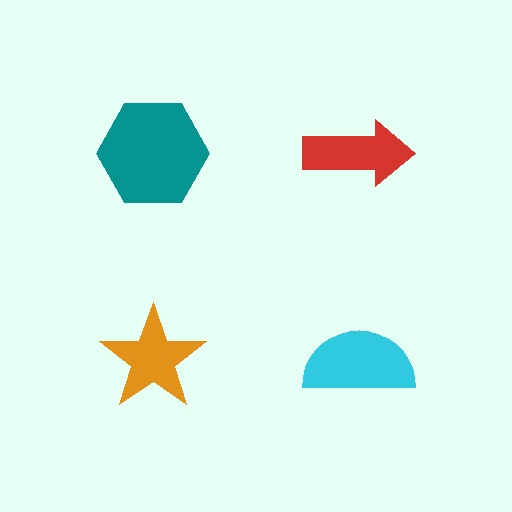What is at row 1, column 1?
A teal hexagon.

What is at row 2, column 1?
An orange star.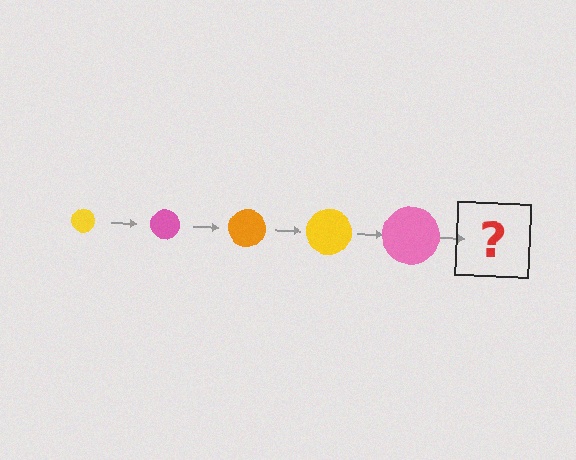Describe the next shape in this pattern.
It should be an orange circle, larger than the previous one.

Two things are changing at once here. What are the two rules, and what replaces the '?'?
The two rules are that the circle grows larger each step and the color cycles through yellow, pink, and orange. The '?' should be an orange circle, larger than the previous one.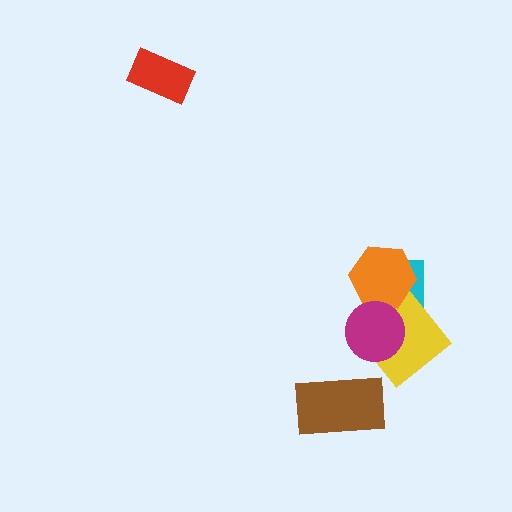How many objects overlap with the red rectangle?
0 objects overlap with the red rectangle.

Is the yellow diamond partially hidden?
Yes, it is partially covered by another shape.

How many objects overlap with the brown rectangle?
0 objects overlap with the brown rectangle.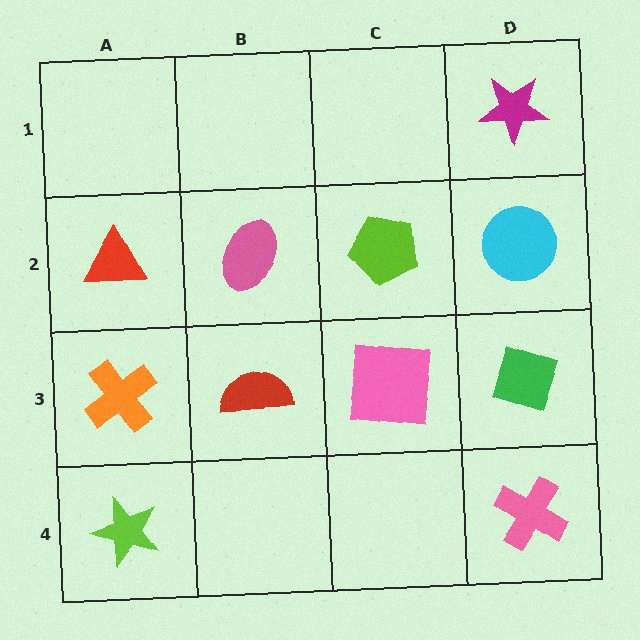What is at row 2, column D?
A cyan circle.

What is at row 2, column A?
A red triangle.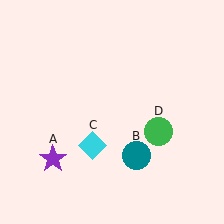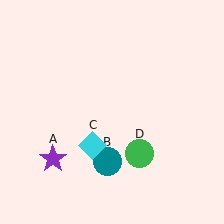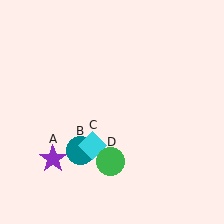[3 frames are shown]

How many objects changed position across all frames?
2 objects changed position: teal circle (object B), green circle (object D).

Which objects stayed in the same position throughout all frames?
Purple star (object A) and cyan diamond (object C) remained stationary.